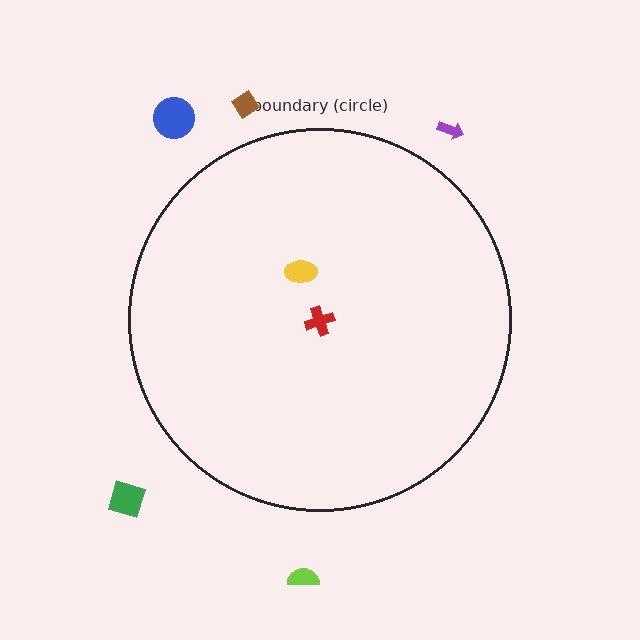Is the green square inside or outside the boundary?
Outside.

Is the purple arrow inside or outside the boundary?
Outside.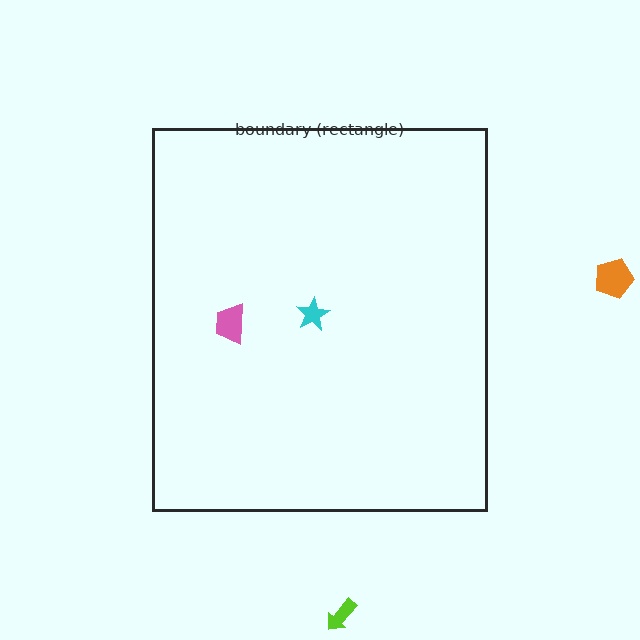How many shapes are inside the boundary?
2 inside, 2 outside.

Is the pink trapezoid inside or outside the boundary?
Inside.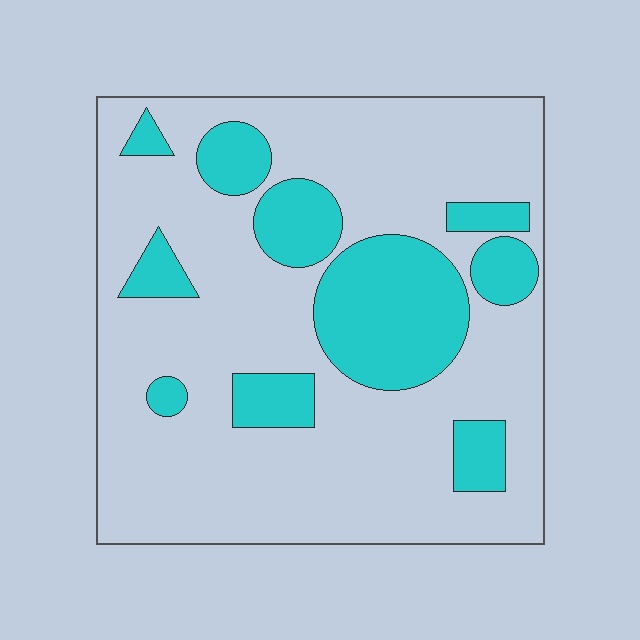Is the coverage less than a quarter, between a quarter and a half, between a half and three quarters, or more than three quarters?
Between a quarter and a half.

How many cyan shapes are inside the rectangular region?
10.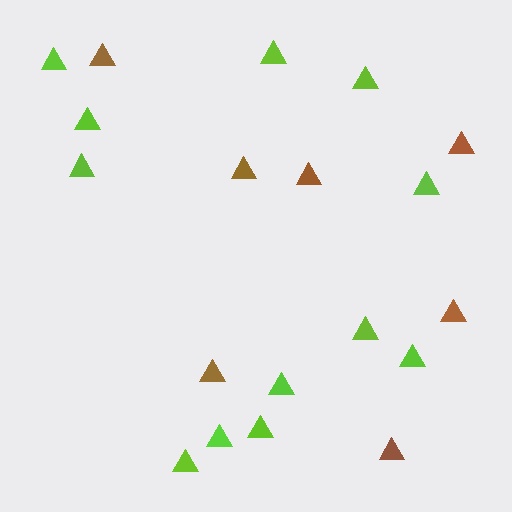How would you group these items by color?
There are 2 groups: one group of lime triangles (12) and one group of brown triangles (7).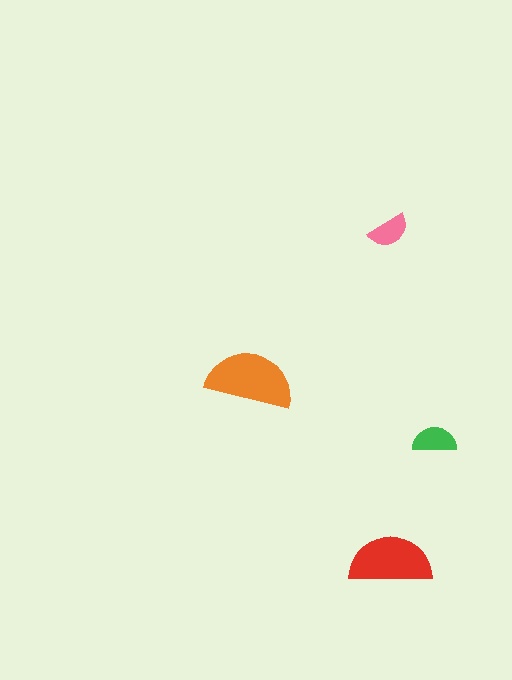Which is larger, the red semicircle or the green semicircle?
The red one.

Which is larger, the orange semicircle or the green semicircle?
The orange one.